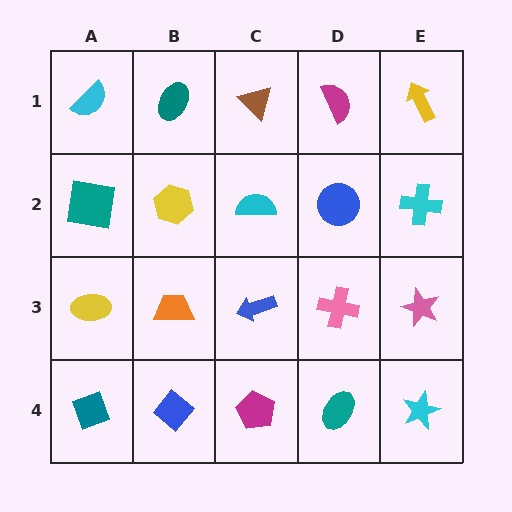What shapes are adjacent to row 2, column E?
A yellow arrow (row 1, column E), a pink star (row 3, column E), a blue circle (row 2, column D).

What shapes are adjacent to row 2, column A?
A cyan semicircle (row 1, column A), a yellow ellipse (row 3, column A), a yellow hexagon (row 2, column B).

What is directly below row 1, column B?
A yellow hexagon.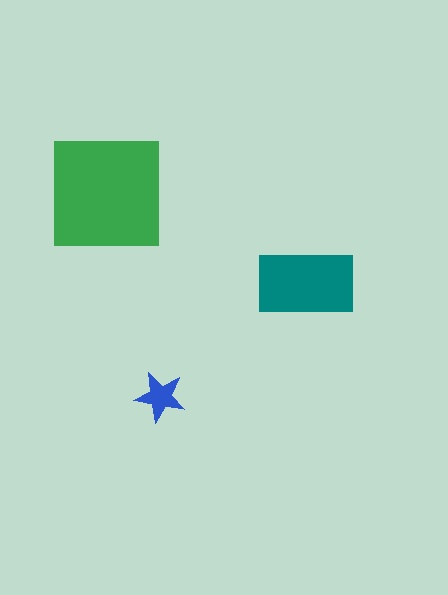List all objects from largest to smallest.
The green square, the teal rectangle, the blue star.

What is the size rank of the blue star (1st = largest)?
3rd.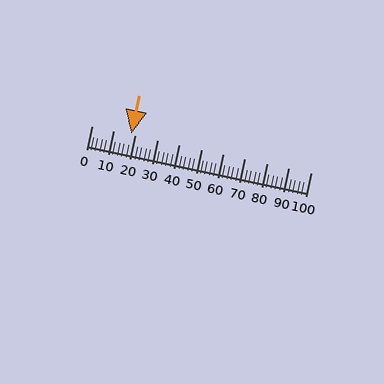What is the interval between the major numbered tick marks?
The major tick marks are spaced 10 units apart.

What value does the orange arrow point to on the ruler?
The orange arrow points to approximately 18.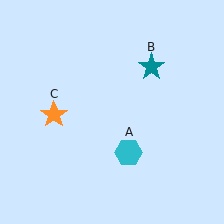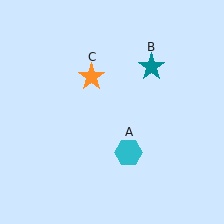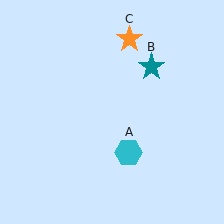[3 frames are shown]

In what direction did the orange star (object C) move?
The orange star (object C) moved up and to the right.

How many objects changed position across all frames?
1 object changed position: orange star (object C).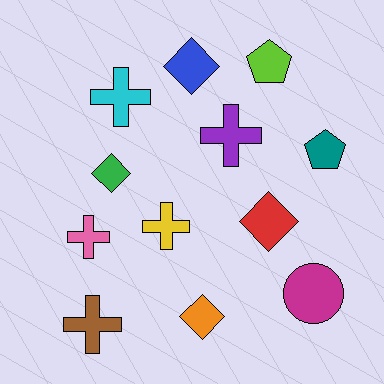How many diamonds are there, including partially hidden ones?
There are 4 diamonds.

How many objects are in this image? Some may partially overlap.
There are 12 objects.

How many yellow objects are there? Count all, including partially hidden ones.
There is 1 yellow object.